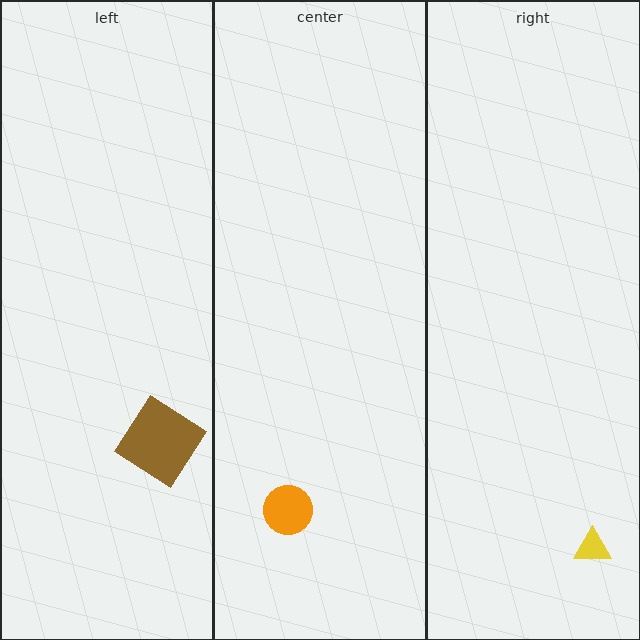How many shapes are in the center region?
1.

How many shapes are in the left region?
1.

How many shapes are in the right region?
1.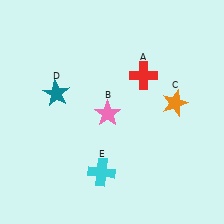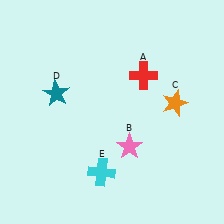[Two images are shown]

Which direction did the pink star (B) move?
The pink star (B) moved down.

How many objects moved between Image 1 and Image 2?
1 object moved between the two images.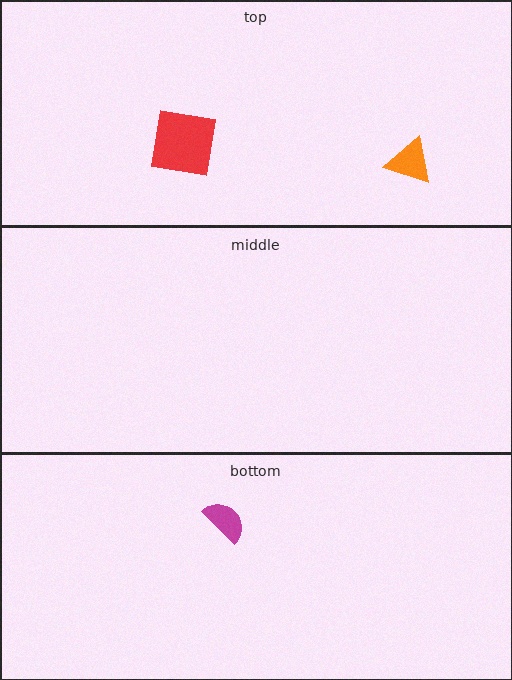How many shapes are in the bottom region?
1.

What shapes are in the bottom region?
The magenta semicircle.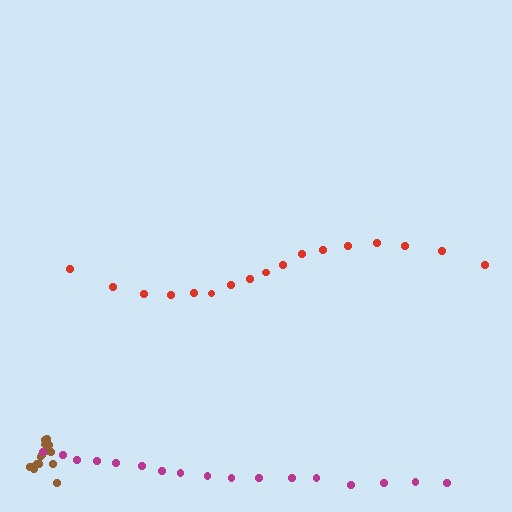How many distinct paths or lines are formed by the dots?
There are 3 distinct paths.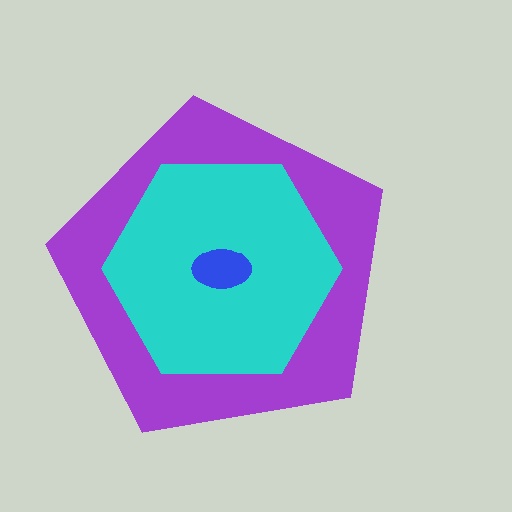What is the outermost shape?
The purple pentagon.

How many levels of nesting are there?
3.